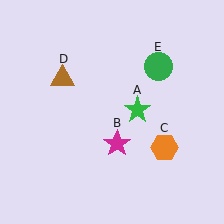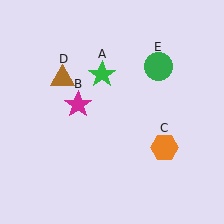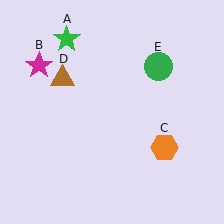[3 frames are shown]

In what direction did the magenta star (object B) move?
The magenta star (object B) moved up and to the left.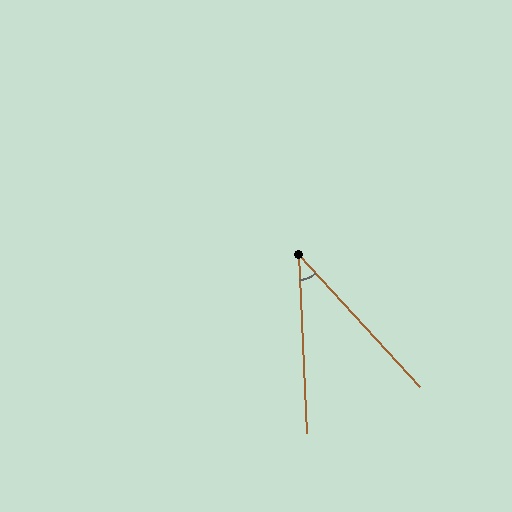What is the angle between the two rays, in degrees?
Approximately 40 degrees.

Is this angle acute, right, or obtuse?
It is acute.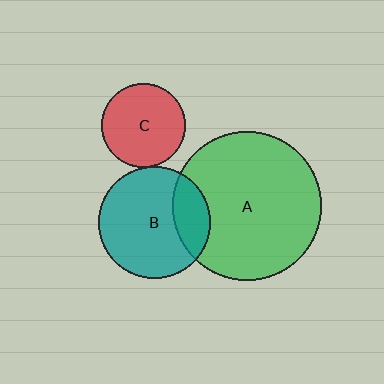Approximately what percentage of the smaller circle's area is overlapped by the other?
Approximately 5%.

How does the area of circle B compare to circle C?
Approximately 1.8 times.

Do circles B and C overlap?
Yes.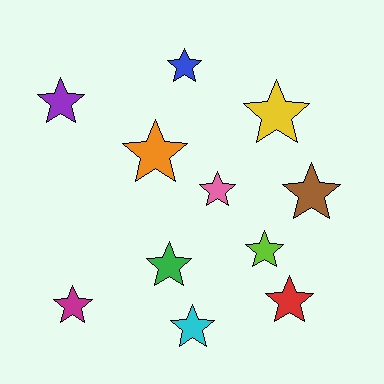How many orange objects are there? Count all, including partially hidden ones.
There is 1 orange object.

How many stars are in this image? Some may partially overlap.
There are 11 stars.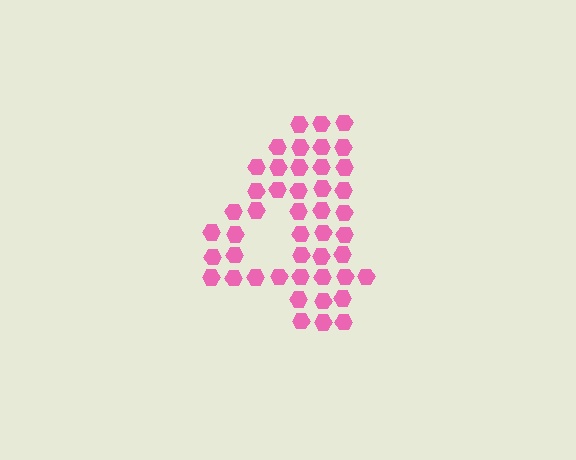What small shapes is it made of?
It is made of small hexagons.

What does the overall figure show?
The overall figure shows the digit 4.